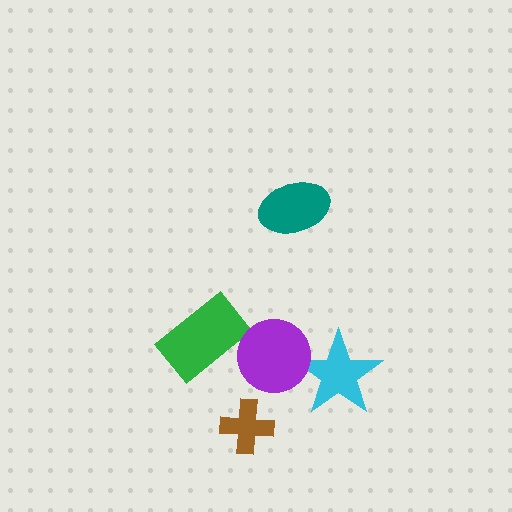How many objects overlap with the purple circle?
1 object overlaps with the purple circle.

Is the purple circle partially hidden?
No, no other shape covers it.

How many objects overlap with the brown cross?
0 objects overlap with the brown cross.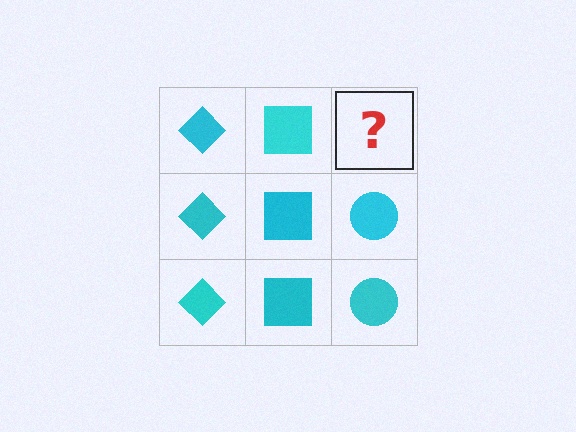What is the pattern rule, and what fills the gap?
The rule is that each column has a consistent shape. The gap should be filled with a cyan circle.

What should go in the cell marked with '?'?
The missing cell should contain a cyan circle.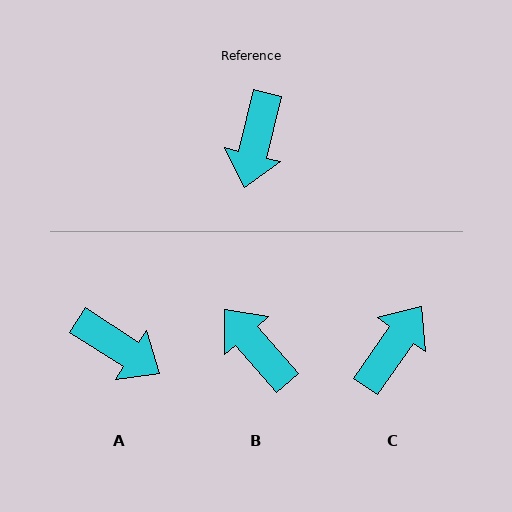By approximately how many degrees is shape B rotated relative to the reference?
Approximately 125 degrees clockwise.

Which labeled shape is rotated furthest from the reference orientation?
C, about 159 degrees away.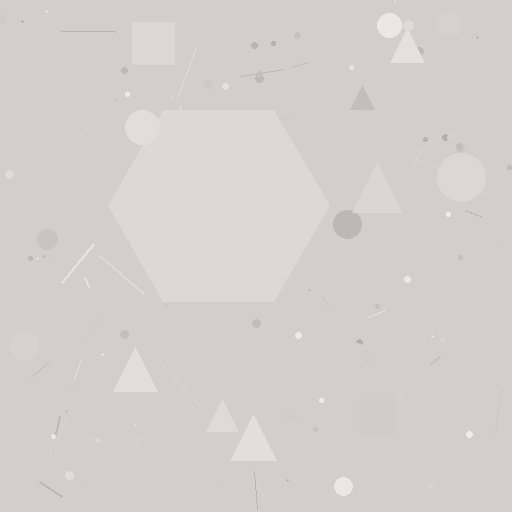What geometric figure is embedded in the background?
A hexagon is embedded in the background.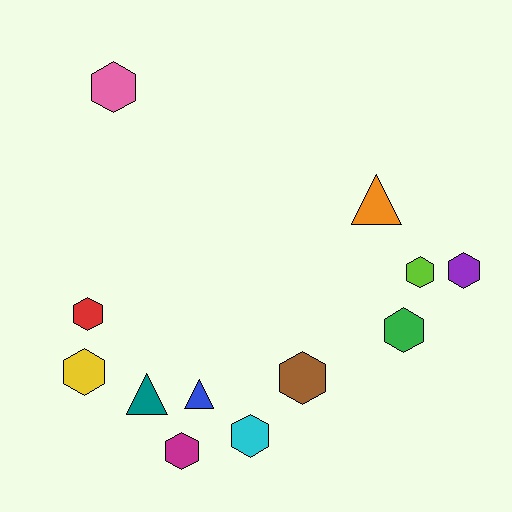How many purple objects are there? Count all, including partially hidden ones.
There is 1 purple object.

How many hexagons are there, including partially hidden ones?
There are 9 hexagons.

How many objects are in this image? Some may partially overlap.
There are 12 objects.